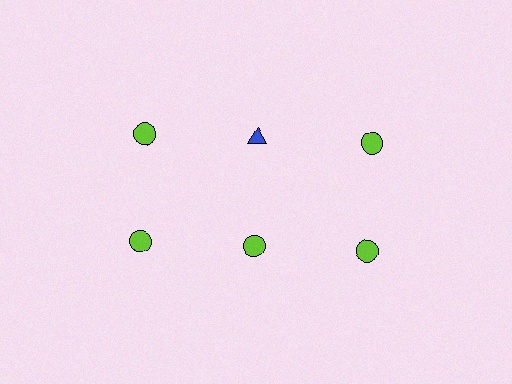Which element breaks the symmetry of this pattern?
The blue triangle in the top row, second from left column breaks the symmetry. All other shapes are lime circles.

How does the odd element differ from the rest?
It differs in both color (blue instead of lime) and shape (triangle instead of circle).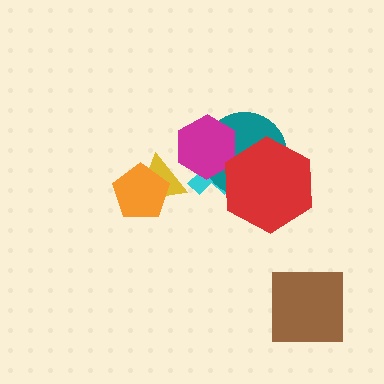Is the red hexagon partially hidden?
No, no other shape covers it.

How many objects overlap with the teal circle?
3 objects overlap with the teal circle.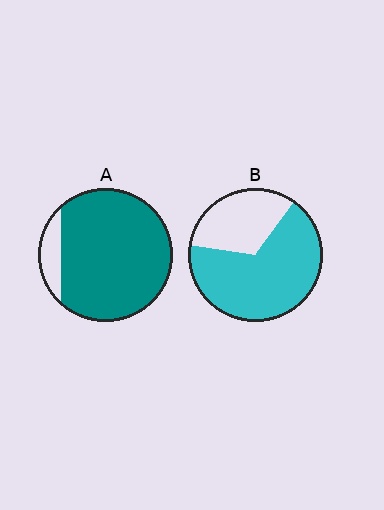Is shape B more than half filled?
Yes.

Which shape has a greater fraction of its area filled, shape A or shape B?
Shape A.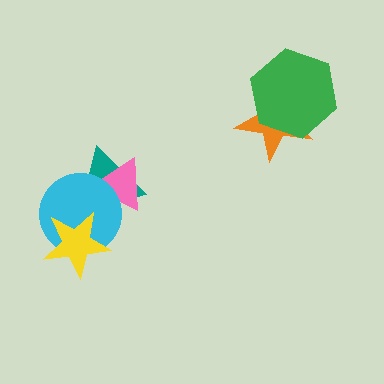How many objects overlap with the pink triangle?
2 objects overlap with the pink triangle.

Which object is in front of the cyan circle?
The yellow star is in front of the cyan circle.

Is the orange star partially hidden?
Yes, it is partially covered by another shape.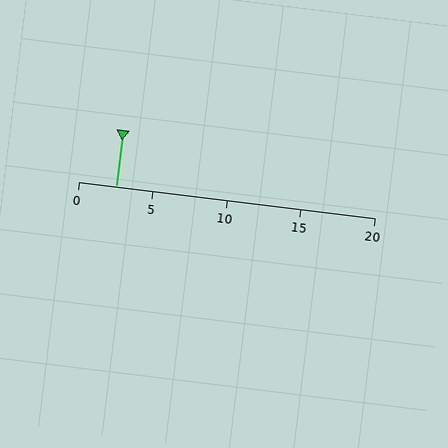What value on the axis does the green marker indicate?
The marker indicates approximately 2.5.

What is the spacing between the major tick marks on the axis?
The major ticks are spaced 5 apart.